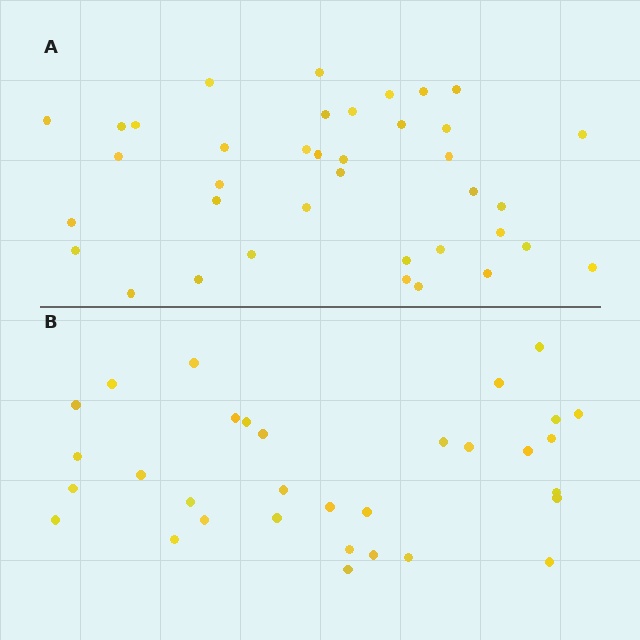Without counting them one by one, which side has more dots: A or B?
Region A (the top region) has more dots.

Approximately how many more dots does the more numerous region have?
Region A has about 6 more dots than region B.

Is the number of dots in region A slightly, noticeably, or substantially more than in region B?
Region A has only slightly more — the two regions are fairly close. The ratio is roughly 1.2 to 1.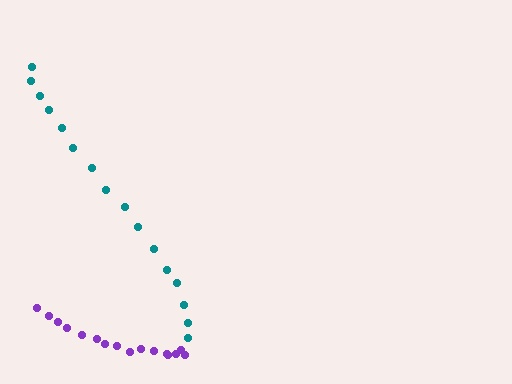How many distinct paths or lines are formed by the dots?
There are 2 distinct paths.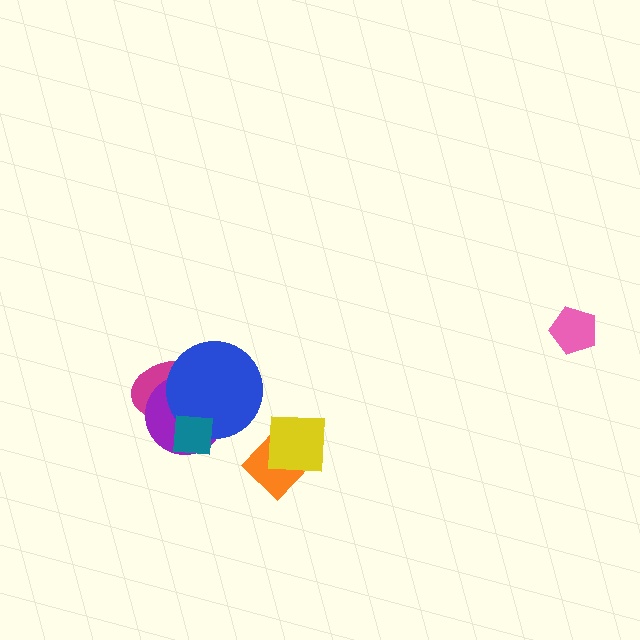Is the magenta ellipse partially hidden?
Yes, it is partially covered by another shape.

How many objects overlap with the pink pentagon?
0 objects overlap with the pink pentagon.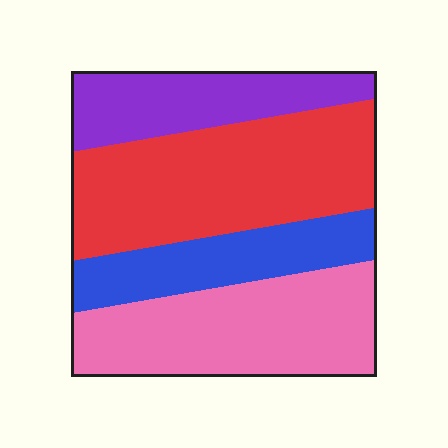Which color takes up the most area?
Red, at roughly 35%.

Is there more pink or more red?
Red.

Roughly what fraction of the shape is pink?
Pink covers 30% of the shape.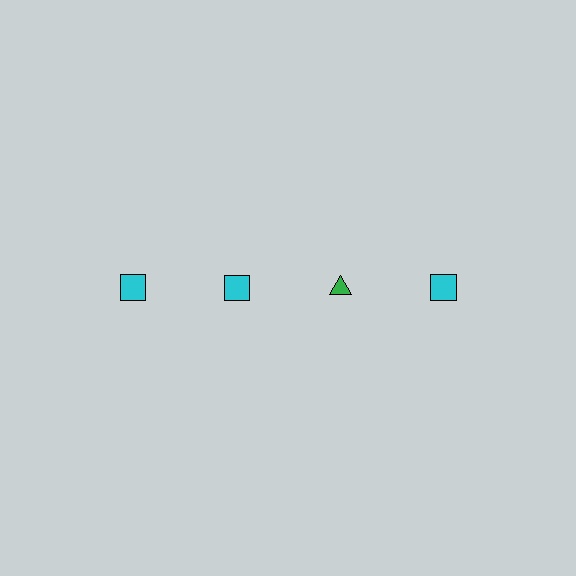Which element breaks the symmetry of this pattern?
The green triangle in the top row, center column breaks the symmetry. All other shapes are cyan squares.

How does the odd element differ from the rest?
It differs in both color (green instead of cyan) and shape (triangle instead of square).